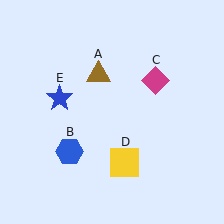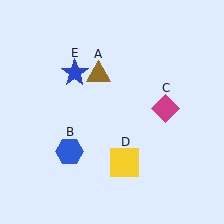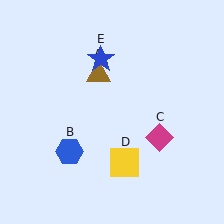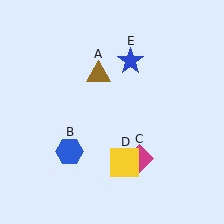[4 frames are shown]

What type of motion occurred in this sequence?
The magenta diamond (object C), blue star (object E) rotated clockwise around the center of the scene.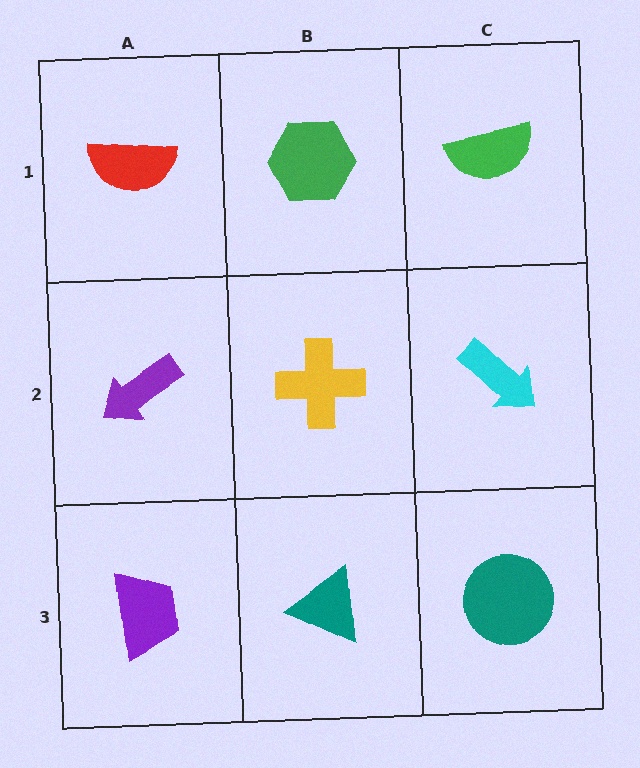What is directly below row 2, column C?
A teal circle.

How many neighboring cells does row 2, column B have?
4.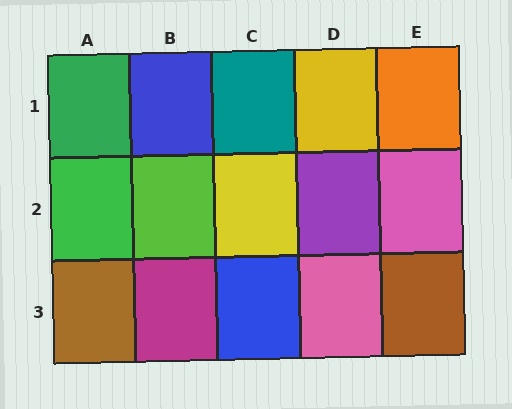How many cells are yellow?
2 cells are yellow.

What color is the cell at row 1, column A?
Green.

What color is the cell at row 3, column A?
Brown.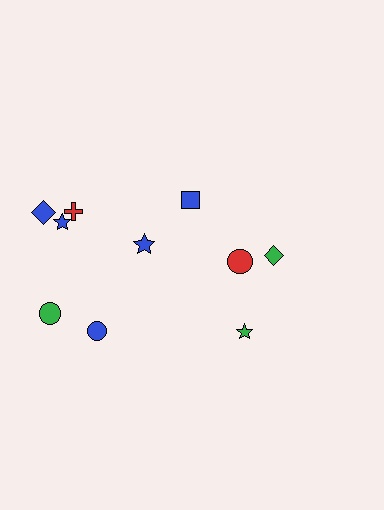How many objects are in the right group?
There are 3 objects.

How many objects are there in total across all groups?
There are 10 objects.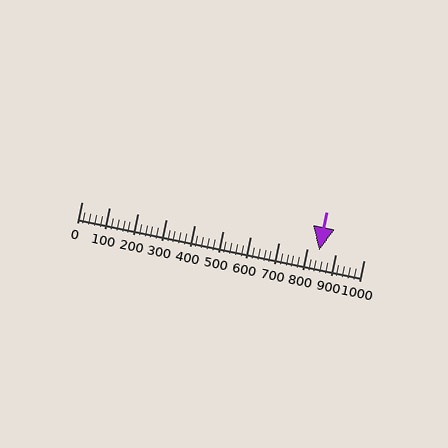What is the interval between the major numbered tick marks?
The major tick marks are spaced 100 units apart.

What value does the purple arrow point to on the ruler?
The purple arrow points to approximately 841.